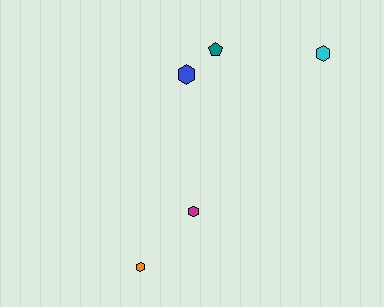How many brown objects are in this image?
There are no brown objects.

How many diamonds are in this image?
There are no diamonds.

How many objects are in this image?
There are 5 objects.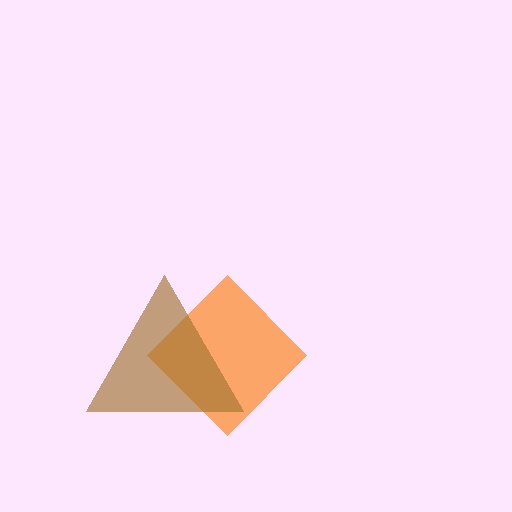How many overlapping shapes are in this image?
There are 2 overlapping shapes in the image.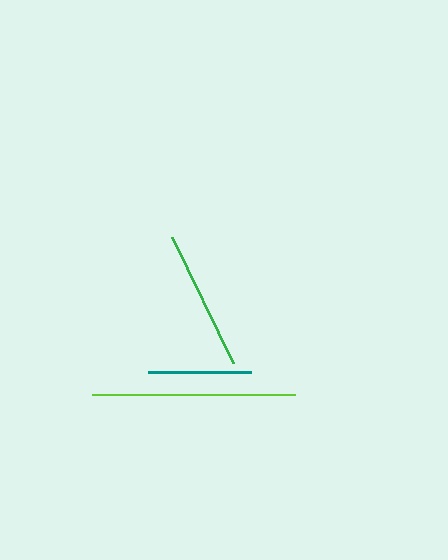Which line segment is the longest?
The lime line is the longest at approximately 203 pixels.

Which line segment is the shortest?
The teal line is the shortest at approximately 103 pixels.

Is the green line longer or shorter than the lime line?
The lime line is longer than the green line.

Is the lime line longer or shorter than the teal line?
The lime line is longer than the teal line.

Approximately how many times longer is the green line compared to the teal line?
The green line is approximately 1.4 times the length of the teal line.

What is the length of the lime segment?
The lime segment is approximately 203 pixels long.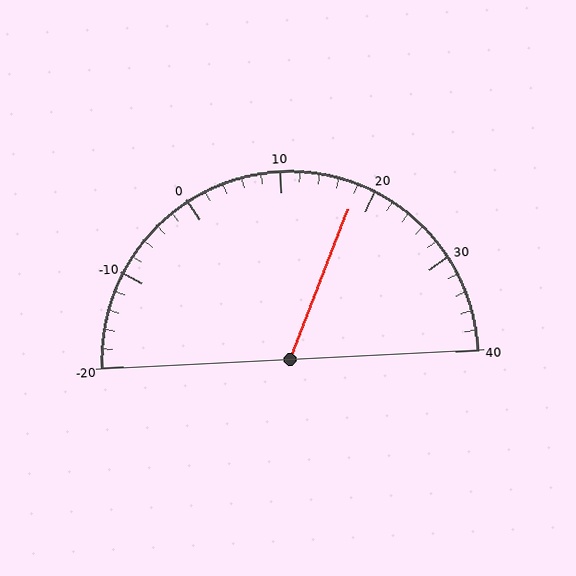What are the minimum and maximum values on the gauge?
The gauge ranges from -20 to 40.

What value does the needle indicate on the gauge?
The needle indicates approximately 18.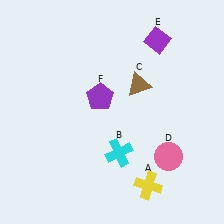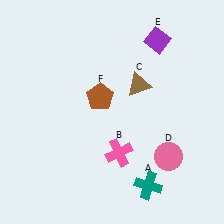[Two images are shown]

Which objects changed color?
A changed from yellow to teal. B changed from cyan to pink. F changed from purple to brown.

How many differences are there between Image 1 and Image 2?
There are 3 differences between the two images.